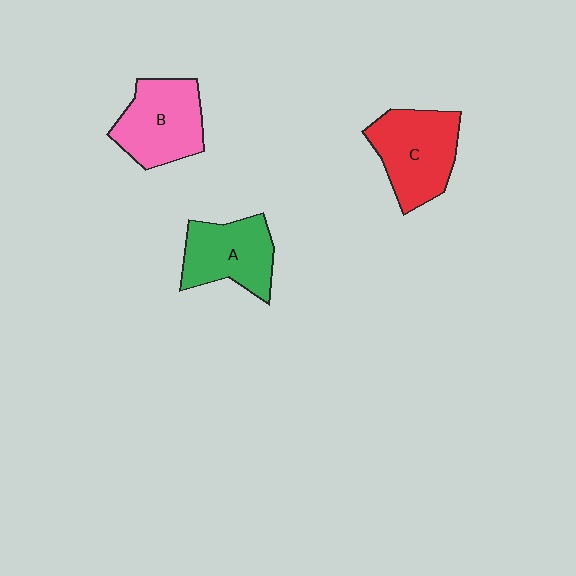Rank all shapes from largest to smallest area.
From largest to smallest: C (red), B (pink), A (green).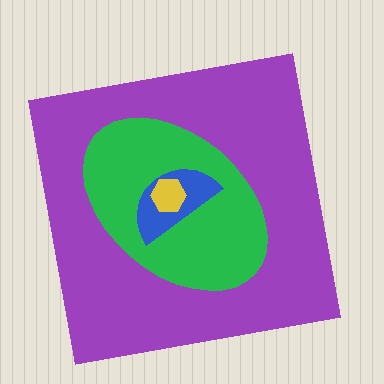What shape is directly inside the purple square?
The green ellipse.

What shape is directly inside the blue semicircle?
The yellow hexagon.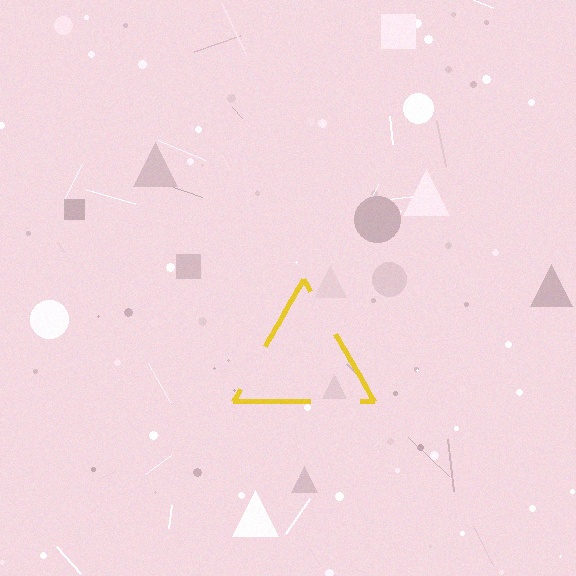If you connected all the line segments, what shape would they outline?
They would outline a triangle.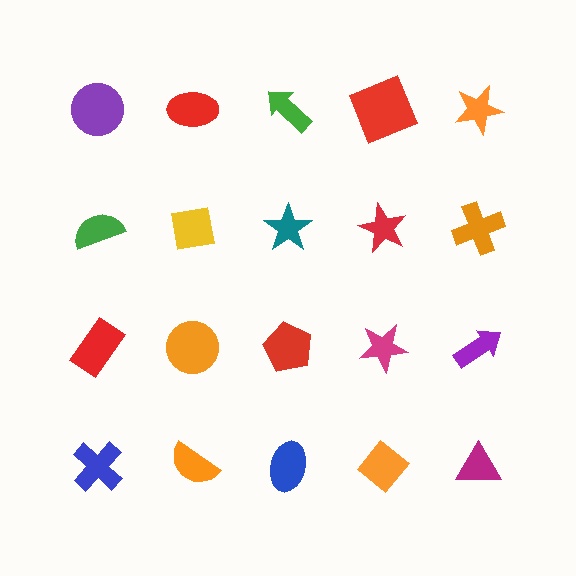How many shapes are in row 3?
5 shapes.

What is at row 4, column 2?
An orange semicircle.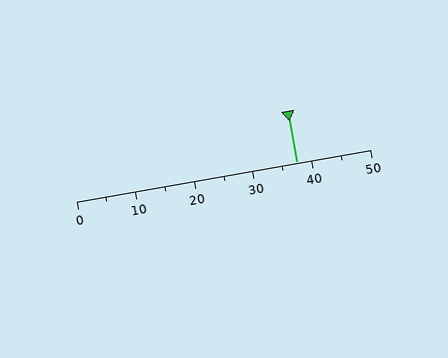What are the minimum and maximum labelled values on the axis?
The axis runs from 0 to 50.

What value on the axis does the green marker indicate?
The marker indicates approximately 37.5.